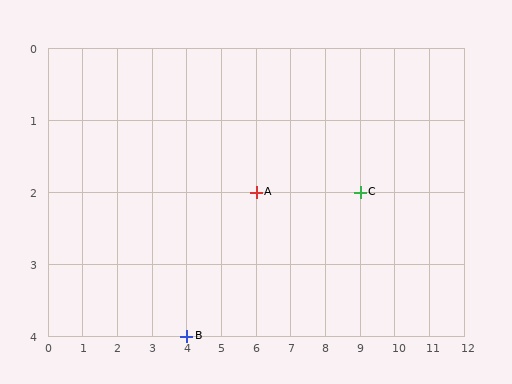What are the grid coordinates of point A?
Point A is at grid coordinates (6, 2).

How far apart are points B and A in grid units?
Points B and A are 2 columns and 2 rows apart (about 2.8 grid units diagonally).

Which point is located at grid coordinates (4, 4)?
Point B is at (4, 4).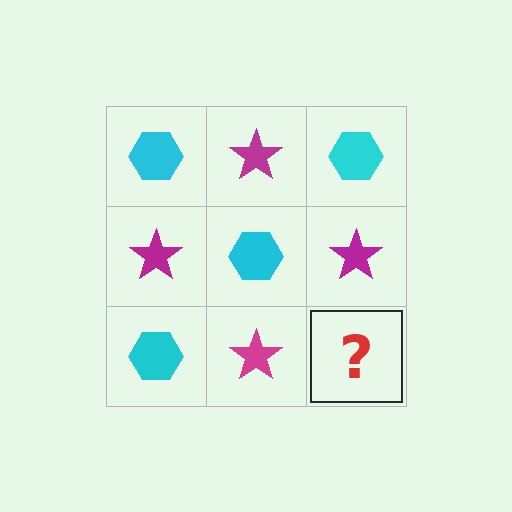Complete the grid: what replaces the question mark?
The question mark should be replaced with a cyan hexagon.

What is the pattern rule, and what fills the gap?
The rule is that it alternates cyan hexagon and magenta star in a checkerboard pattern. The gap should be filled with a cyan hexagon.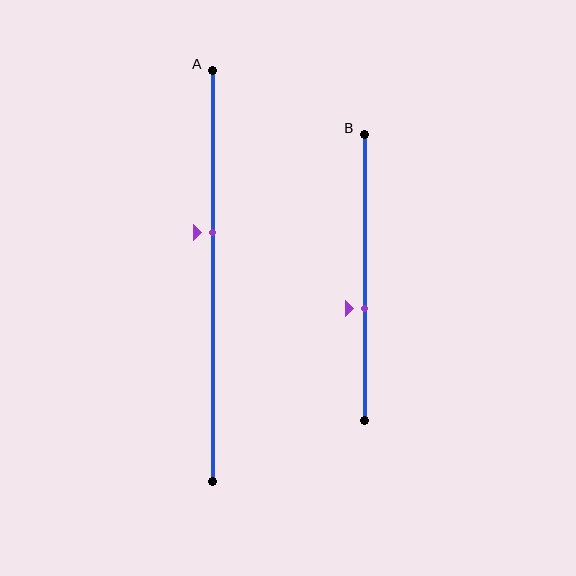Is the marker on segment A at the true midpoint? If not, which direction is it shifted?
No, the marker on segment A is shifted upward by about 11% of the segment length.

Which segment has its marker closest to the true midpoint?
Segment A has its marker closest to the true midpoint.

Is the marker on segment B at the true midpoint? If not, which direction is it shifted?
No, the marker on segment B is shifted downward by about 11% of the segment length.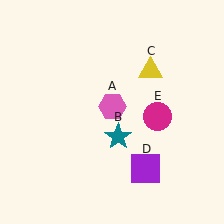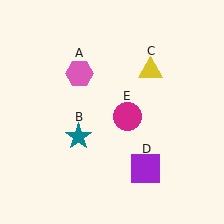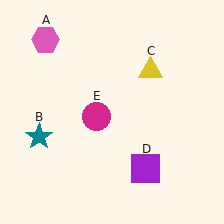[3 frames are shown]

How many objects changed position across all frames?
3 objects changed position: pink hexagon (object A), teal star (object B), magenta circle (object E).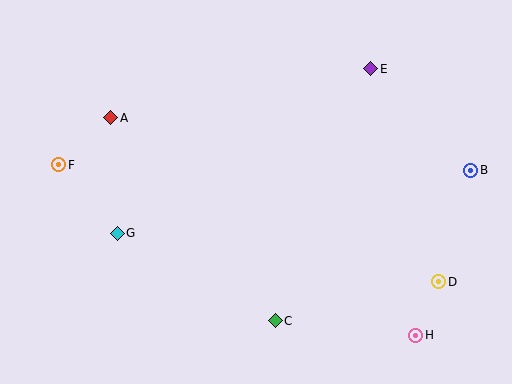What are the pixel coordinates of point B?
Point B is at (471, 170).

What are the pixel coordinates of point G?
Point G is at (117, 233).